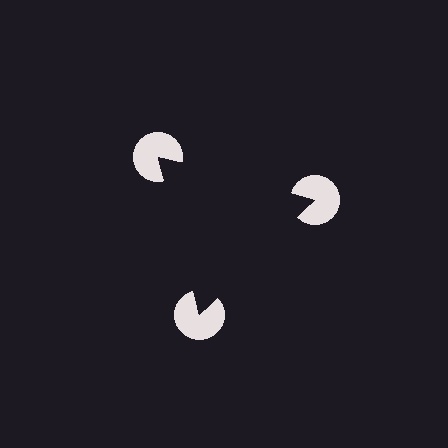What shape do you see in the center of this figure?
An illusory triangle — its edges are inferred from the aligned wedge cuts in the pac-man discs, not physically drawn.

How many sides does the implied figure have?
3 sides.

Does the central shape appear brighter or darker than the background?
It typically appears slightly darker than the background, even though no actual brightness change is drawn.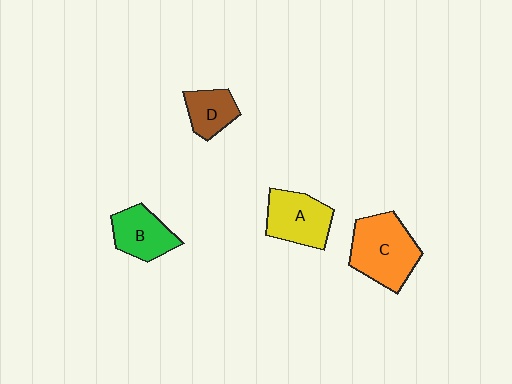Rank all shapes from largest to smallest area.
From largest to smallest: C (orange), A (yellow), B (green), D (brown).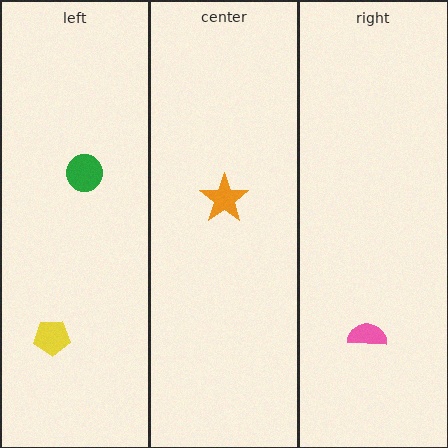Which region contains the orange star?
The center region.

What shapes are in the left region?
The green circle, the yellow pentagon.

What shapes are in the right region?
The pink semicircle.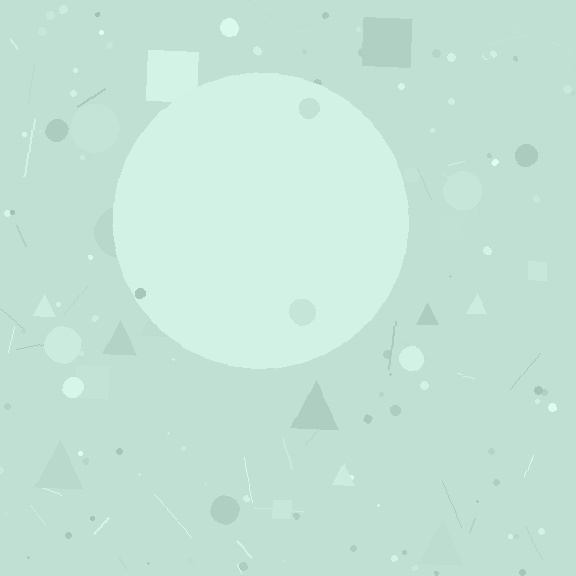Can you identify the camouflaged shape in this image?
The camouflaged shape is a circle.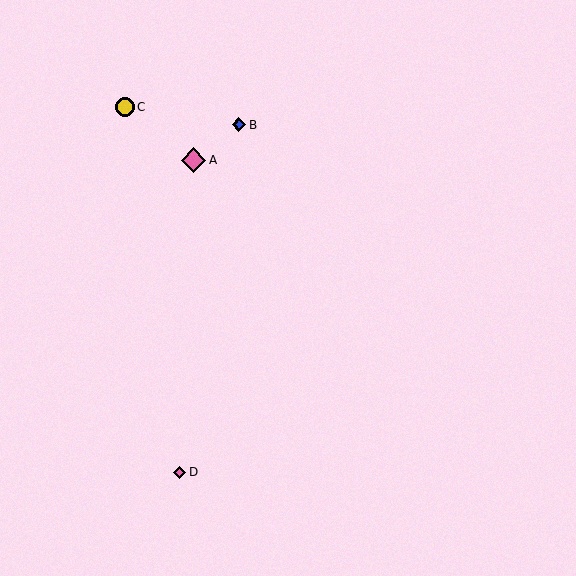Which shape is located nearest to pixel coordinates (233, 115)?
The blue diamond (labeled B) at (239, 125) is nearest to that location.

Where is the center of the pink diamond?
The center of the pink diamond is at (193, 160).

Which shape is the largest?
The pink diamond (labeled A) is the largest.